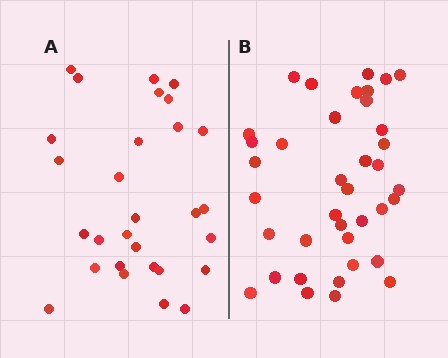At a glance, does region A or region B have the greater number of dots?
Region B (the right region) has more dots.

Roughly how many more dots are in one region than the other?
Region B has roughly 8 or so more dots than region A.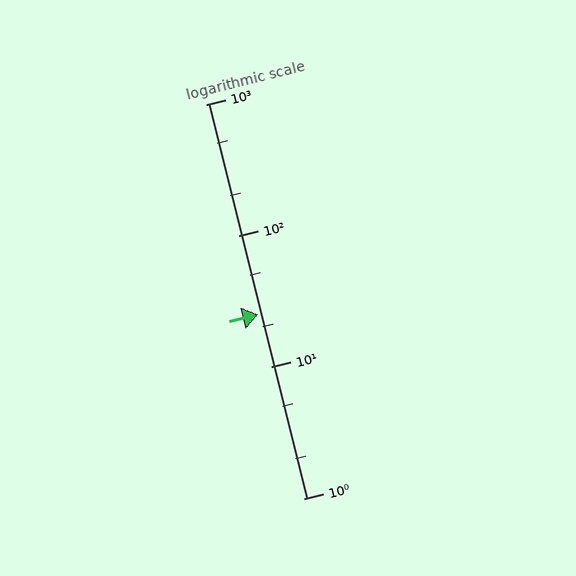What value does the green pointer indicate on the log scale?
The pointer indicates approximately 25.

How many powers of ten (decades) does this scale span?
The scale spans 3 decades, from 1 to 1000.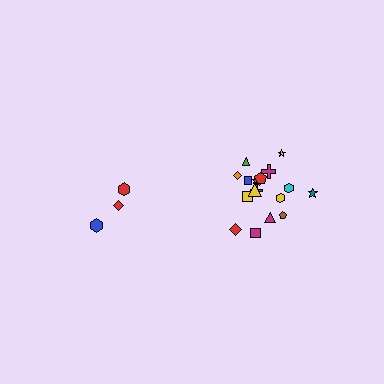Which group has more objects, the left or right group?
The right group.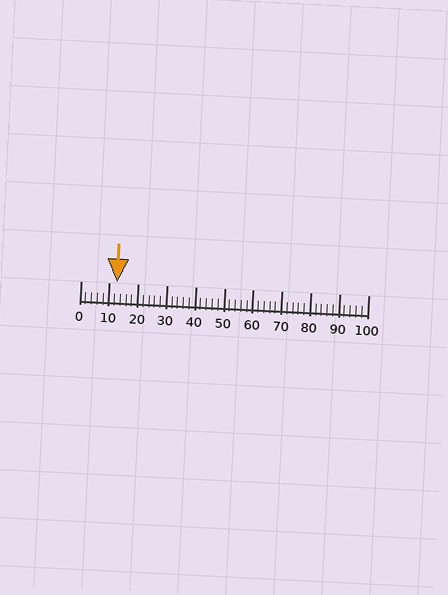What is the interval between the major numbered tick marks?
The major tick marks are spaced 10 units apart.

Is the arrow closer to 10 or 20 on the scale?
The arrow is closer to 10.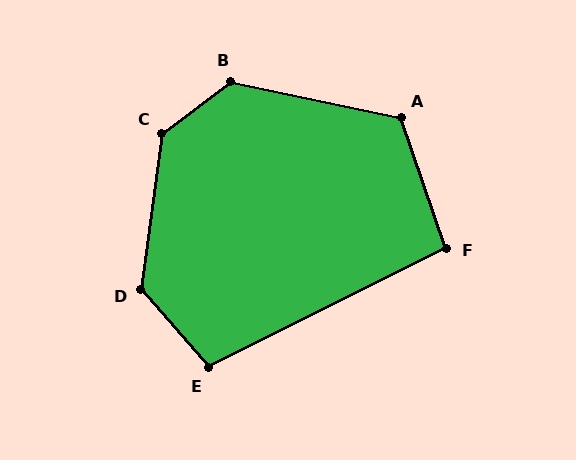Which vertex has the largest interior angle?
C, at approximately 135 degrees.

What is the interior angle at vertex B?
Approximately 131 degrees (obtuse).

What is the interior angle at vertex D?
Approximately 131 degrees (obtuse).